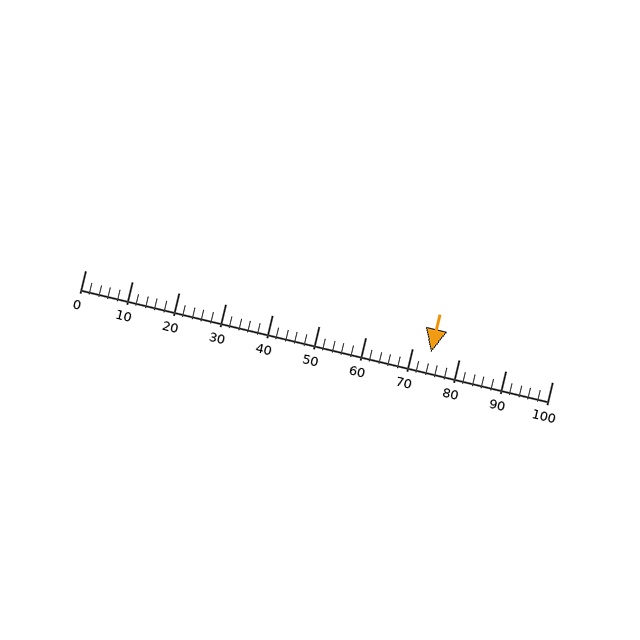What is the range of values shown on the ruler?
The ruler shows values from 0 to 100.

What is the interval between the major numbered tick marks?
The major tick marks are spaced 10 units apart.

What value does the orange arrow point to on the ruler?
The orange arrow points to approximately 74.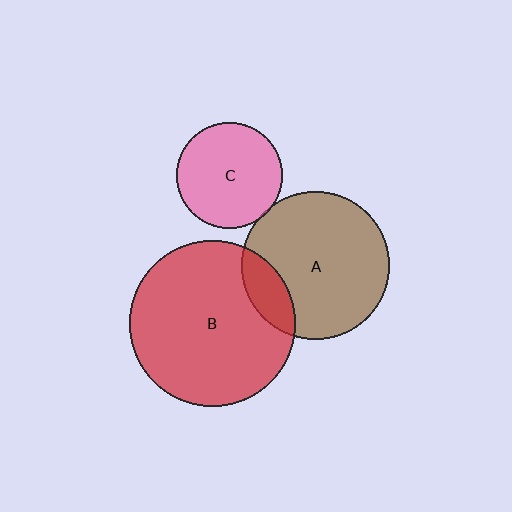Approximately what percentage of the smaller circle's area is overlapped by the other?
Approximately 5%.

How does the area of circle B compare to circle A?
Approximately 1.3 times.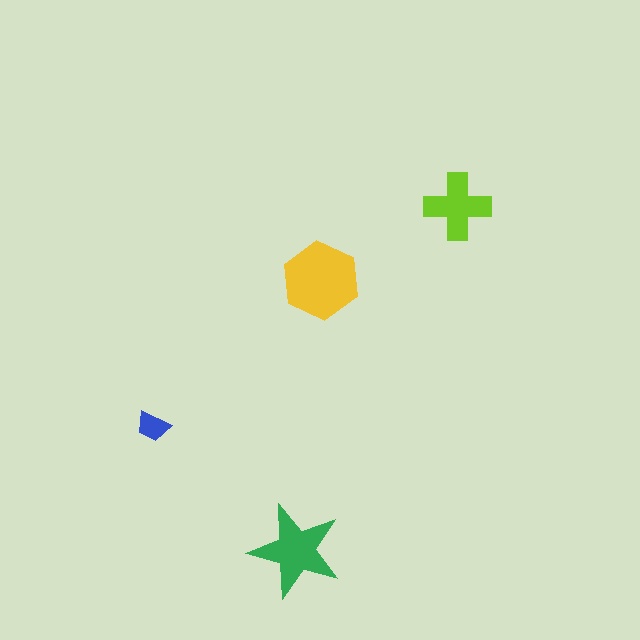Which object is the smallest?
The blue trapezoid.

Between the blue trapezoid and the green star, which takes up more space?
The green star.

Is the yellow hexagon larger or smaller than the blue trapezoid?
Larger.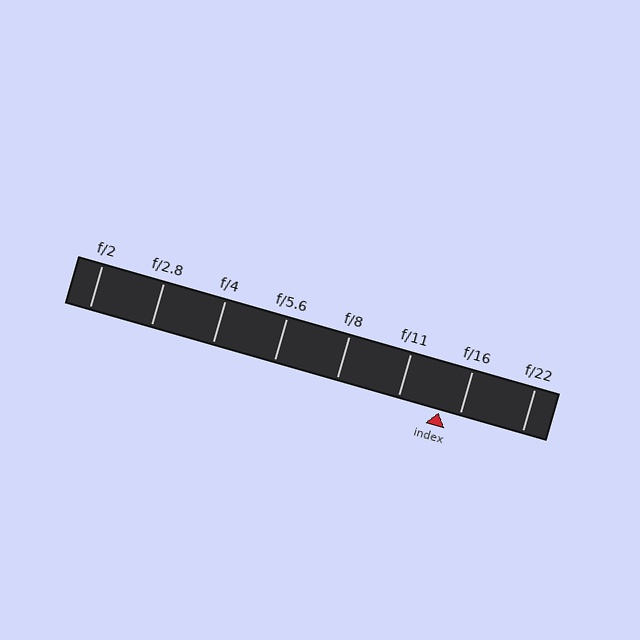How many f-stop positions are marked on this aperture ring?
There are 8 f-stop positions marked.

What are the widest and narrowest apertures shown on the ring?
The widest aperture shown is f/2 and the narrowest is f/22.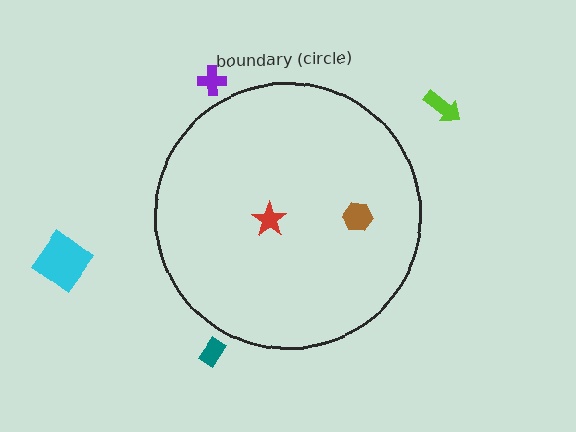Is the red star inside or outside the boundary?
Inside.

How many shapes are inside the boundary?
2 inside, 4 outside.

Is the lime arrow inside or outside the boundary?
Outside.